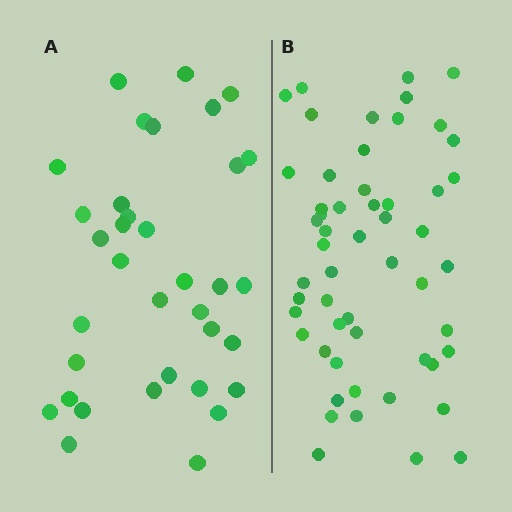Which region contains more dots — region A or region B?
Region B (the right region) has more dots.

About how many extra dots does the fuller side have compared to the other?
Region B has approximately 20 more dots than region A.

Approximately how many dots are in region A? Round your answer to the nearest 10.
About 40 dots. (The exact count is 35, which rounds to 40.)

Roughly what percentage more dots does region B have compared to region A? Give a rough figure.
About 55% more.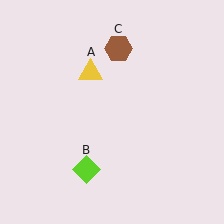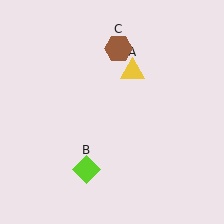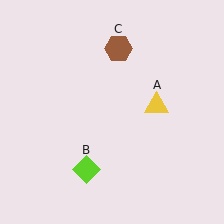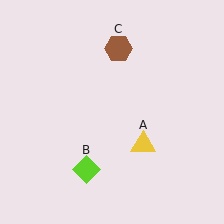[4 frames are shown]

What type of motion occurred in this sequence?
The yellow triangle (object A) rotated clockwise around the center of the scene.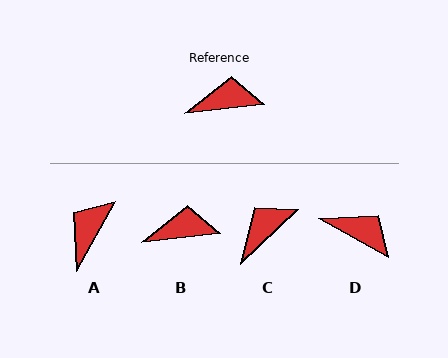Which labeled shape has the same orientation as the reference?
B.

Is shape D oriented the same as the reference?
No, it is off by about 36 degrees.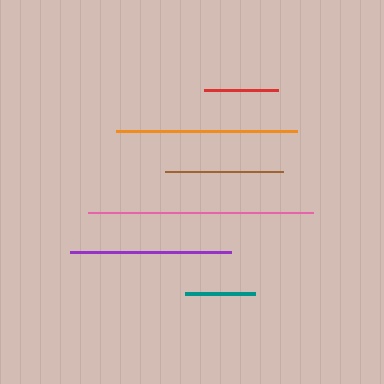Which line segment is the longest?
The pink line is the longest at approximately 225 pixels.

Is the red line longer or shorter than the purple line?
The purple line is longer than the red line.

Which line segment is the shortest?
The teal line is the shortest at approximately 70 pixels.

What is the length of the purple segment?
The purple segment is approximately 161 pixels long.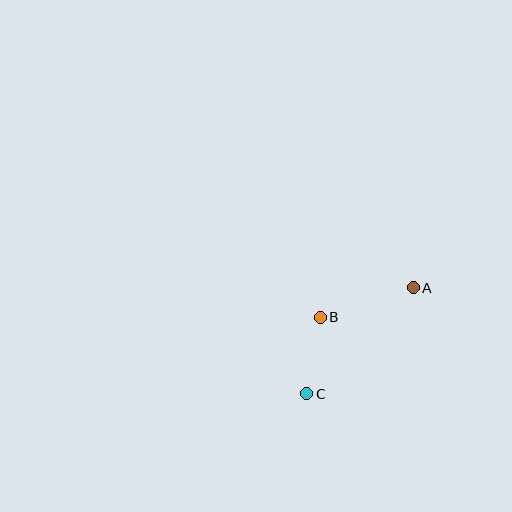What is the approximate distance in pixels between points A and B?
The distance between A and B is approximately 98 pixels.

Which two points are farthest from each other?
Points A and C are farthest from each other.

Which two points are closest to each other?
Points B and C are closest to each other.